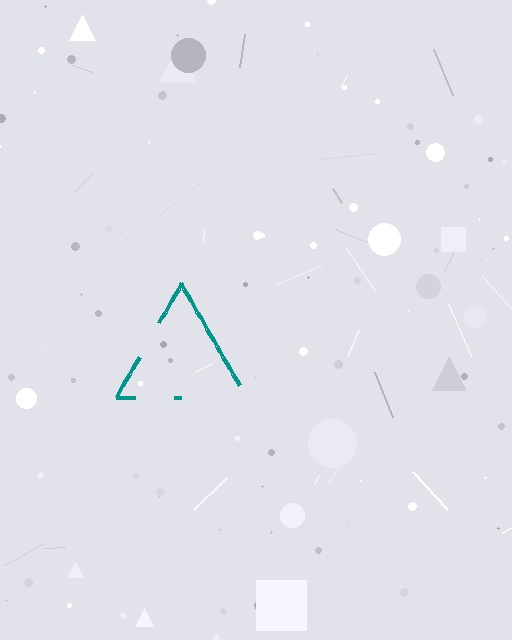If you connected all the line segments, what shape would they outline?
They would outline a triangle.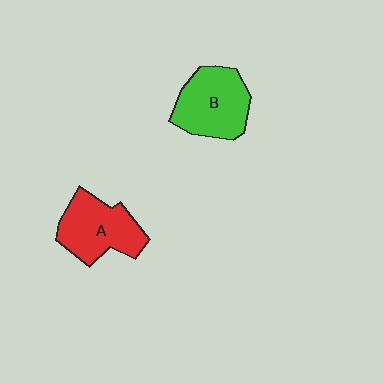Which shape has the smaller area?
Shape A (red).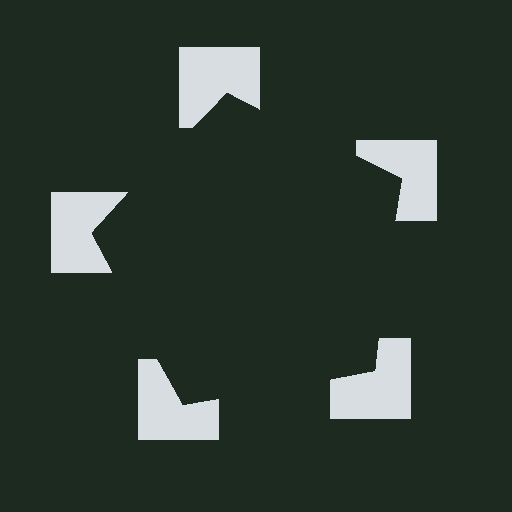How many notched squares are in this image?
There are 5 — one at each vertex of the illusory pentagon.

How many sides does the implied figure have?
5 sides.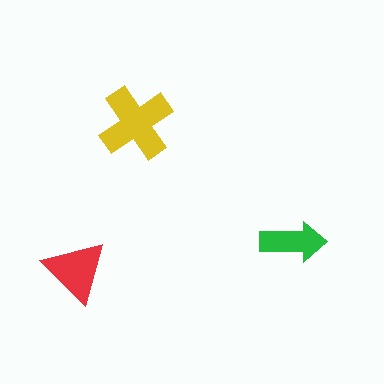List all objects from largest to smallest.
The yellow cross, the red triangle, the green arrow.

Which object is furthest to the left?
The red triangle is leftmost.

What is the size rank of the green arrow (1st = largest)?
3rd.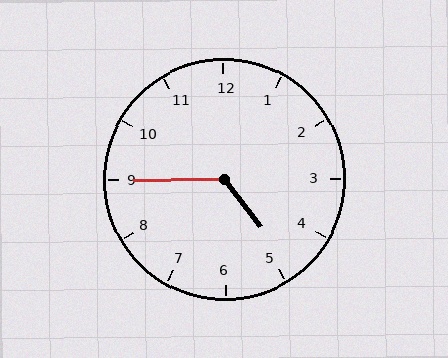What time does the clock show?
4:45.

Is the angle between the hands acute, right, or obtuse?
It is obtuse.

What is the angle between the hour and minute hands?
Approximately 128 degrees.